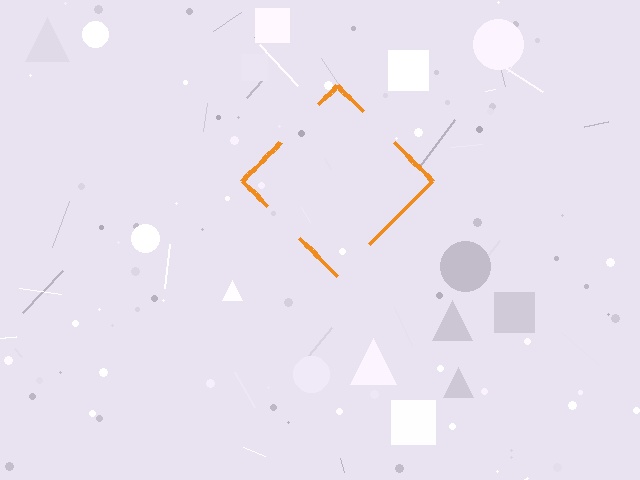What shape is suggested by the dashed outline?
The dashed outline suggests a diamond.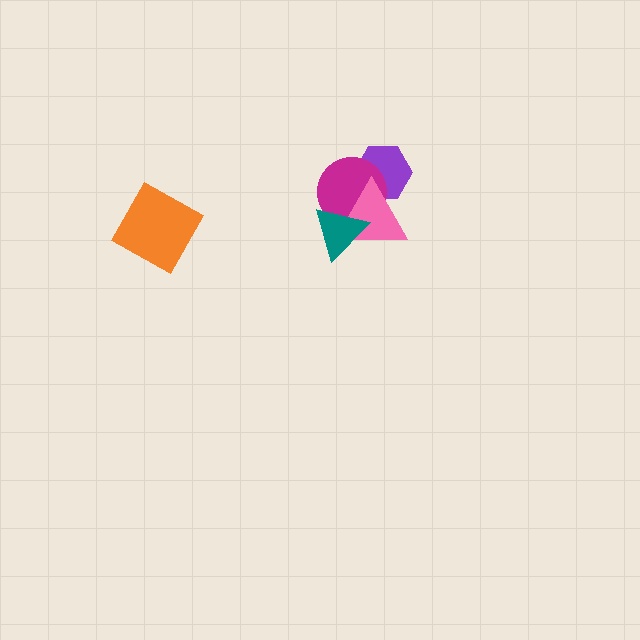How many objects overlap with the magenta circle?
3 objects overlap with the magenta circle.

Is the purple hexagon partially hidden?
Yes, it is partially covered by another shape.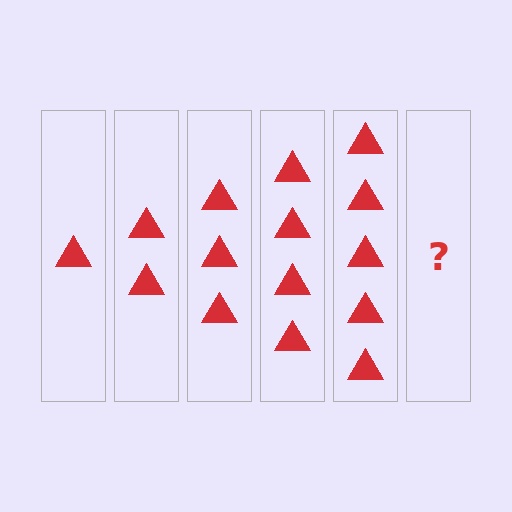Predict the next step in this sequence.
The next step is 6 triangles.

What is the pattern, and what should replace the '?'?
The pattern is that each step adds one more triangle. The '?' should be 6 triangles.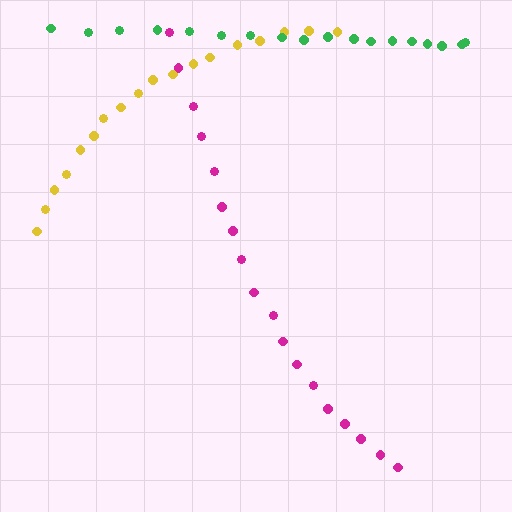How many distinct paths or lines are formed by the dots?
There are 3 distinct paths.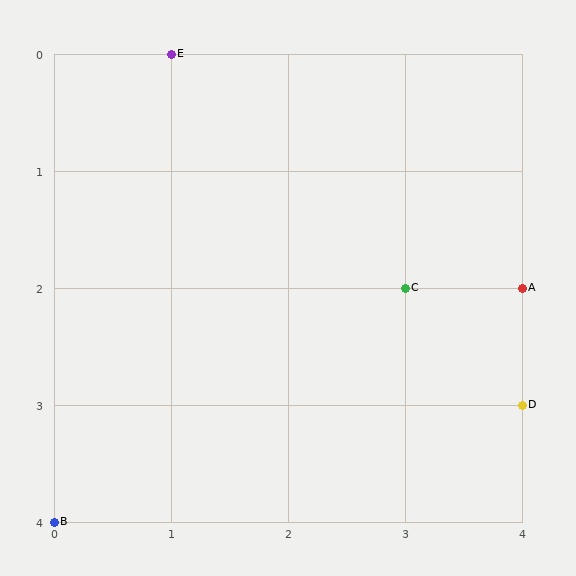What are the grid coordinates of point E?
Point E is at grid coordinates (1, 0).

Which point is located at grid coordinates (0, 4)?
Point B is at (0, 4).